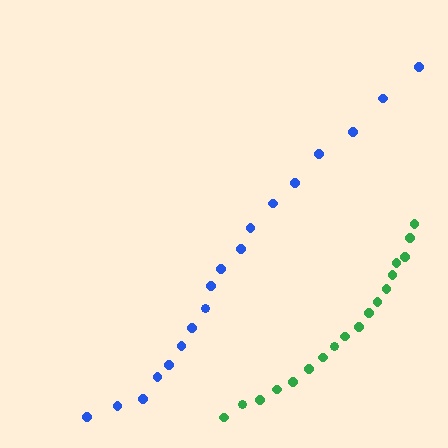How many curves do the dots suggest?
There are 2 distinct paths.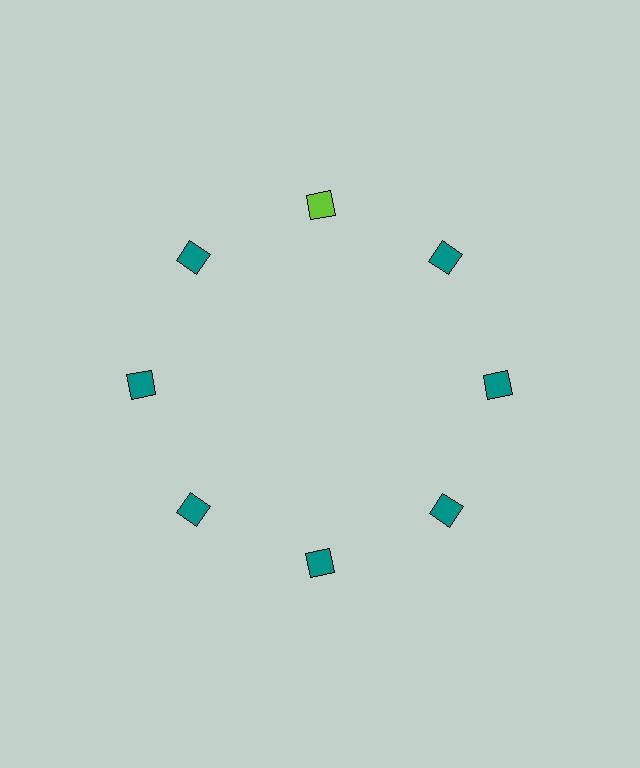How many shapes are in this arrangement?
There are 8 shapes arranged in a ring pattern.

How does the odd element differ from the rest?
It has a different color: lime instead of teal.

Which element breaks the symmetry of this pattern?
The lime diamond at roughly the 12 o'clock position breaks the symmetry. All other shapes are teal diamonds.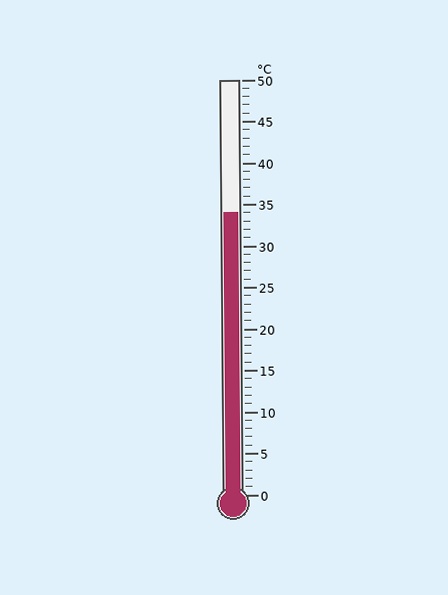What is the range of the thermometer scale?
The thermometer scale ranges from 0°C to 50°C.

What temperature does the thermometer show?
The thermometer shows approximately 34°C.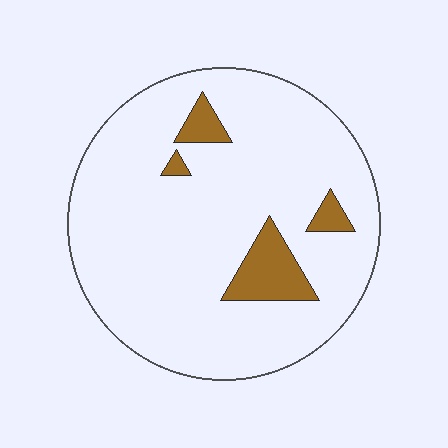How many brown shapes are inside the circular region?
4.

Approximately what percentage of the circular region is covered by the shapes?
Approximately 10%.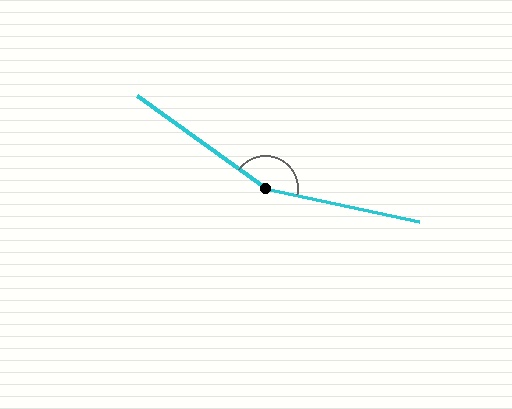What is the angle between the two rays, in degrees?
Approximately 156 degrees.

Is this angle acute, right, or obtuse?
It is obtuse.